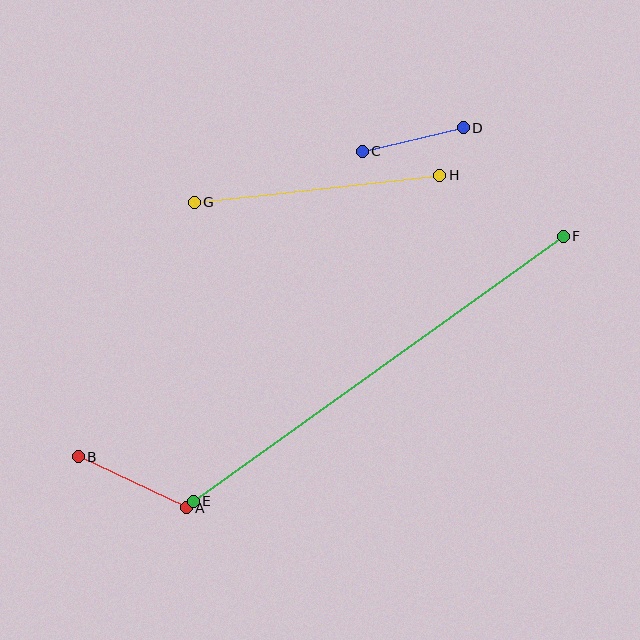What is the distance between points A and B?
The distance is approximately 119 pixels.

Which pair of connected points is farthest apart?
Points E and F are farthest apart.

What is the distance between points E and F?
The distance is approximately 455 pixels.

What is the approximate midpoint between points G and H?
The midpoint is at approximately (317, 189) pixels.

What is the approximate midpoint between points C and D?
The midpoint is at approximately (413, 139) pixels.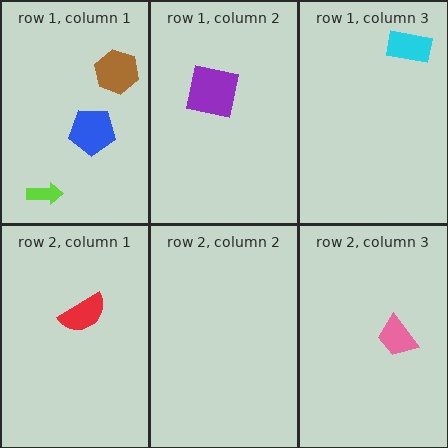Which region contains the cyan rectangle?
The row 1, column 3 region.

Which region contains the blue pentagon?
The row 1, column 1 region.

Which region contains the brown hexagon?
The row 1, column 1 region.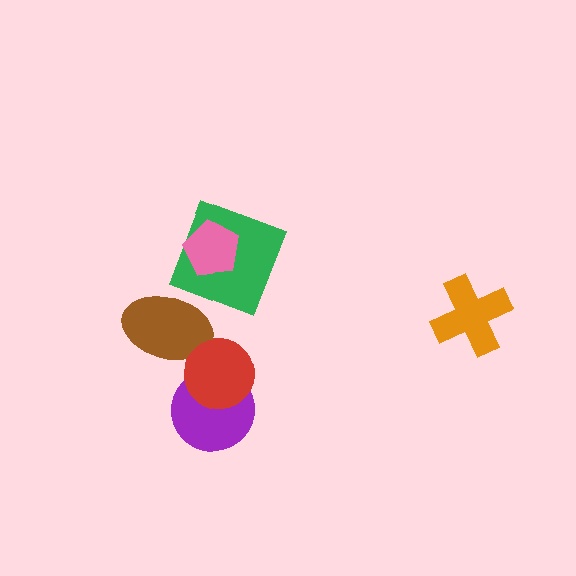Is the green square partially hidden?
Yes, it is partially covered by another shape.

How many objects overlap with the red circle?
2 objects overlap with the red circle.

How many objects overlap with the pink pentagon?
1 object overlaps with the pink pentagon.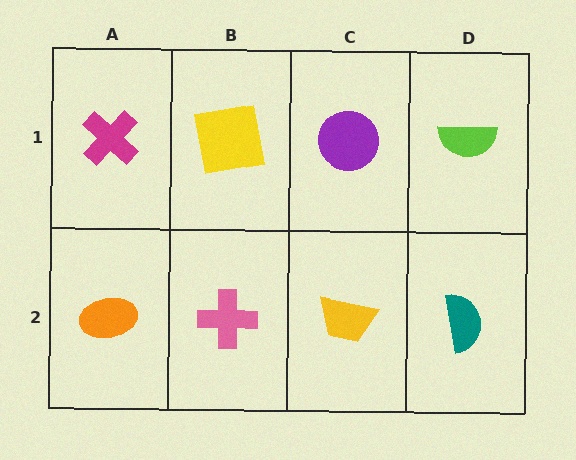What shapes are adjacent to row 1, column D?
A teal semicircle (row 2, column D), a purple circle (row 1, column C).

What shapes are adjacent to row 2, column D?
A lime semicircle (row 1, column D), a yellow trapezoid (row 2, column C).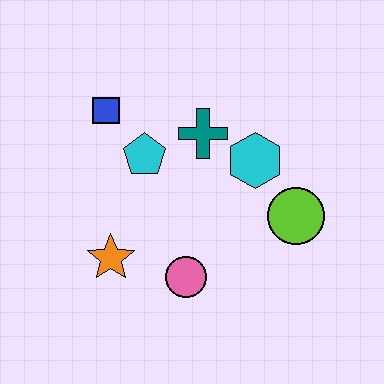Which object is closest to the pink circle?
The orange star is closest to the pink circle.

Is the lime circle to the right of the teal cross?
Yes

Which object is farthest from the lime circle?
The blue square is farthest from the lime circle.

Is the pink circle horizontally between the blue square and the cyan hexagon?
Yes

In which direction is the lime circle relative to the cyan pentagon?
The lime circle is to the right of the cyan pentagon.